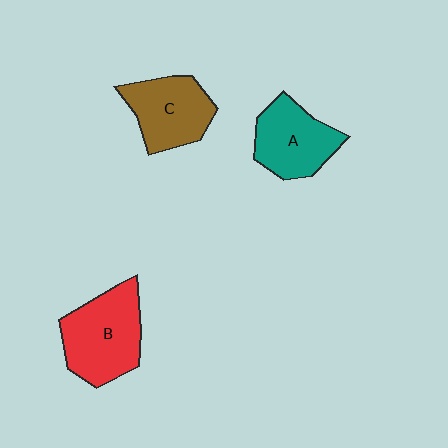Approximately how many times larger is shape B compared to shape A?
Approximately 1.2 times.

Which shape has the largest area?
Shape B (red).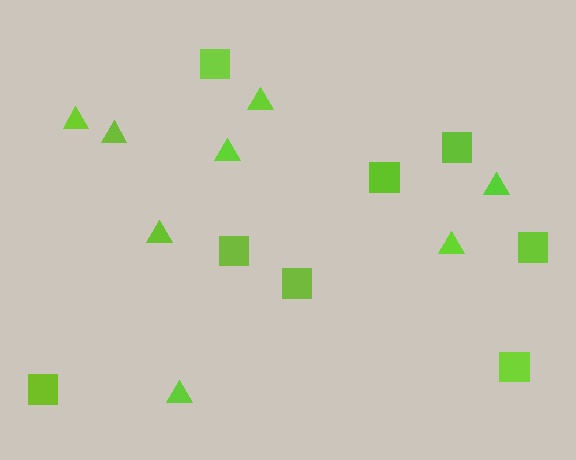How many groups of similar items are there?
There are 2 groups: one group of squares (8) and one group of triangles (8).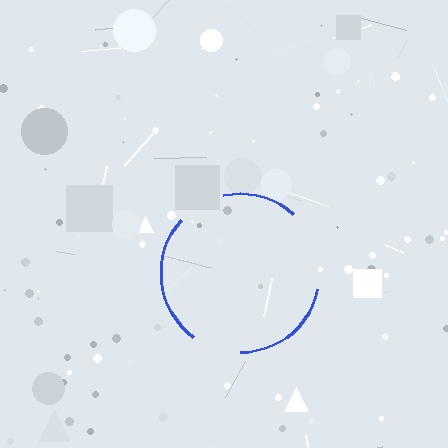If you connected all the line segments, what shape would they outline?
They would outline a circle.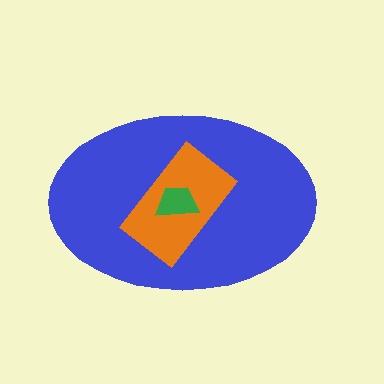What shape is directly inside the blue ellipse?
The orange rectangle.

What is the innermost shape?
The green trapezoid.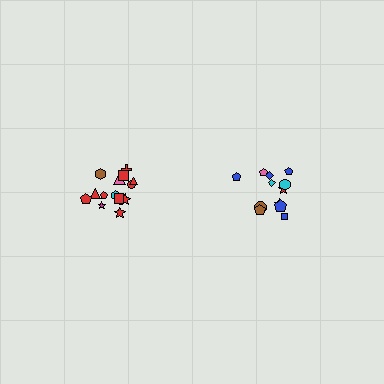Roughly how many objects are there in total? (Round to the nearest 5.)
Roughly 25 objects in total.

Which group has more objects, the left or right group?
The left group.